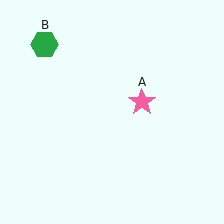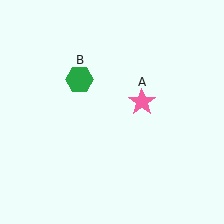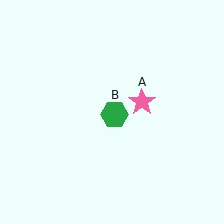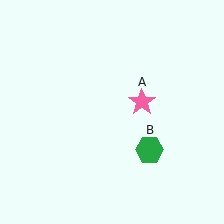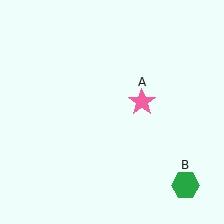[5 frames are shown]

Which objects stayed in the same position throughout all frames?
Pink star (object A) remained stationary.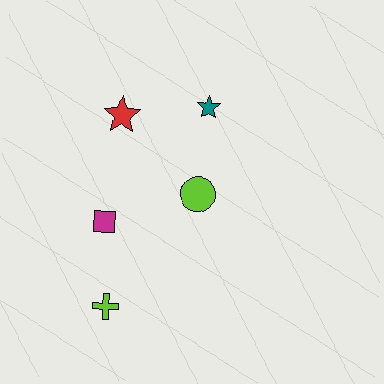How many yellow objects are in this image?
There are no yellow objects.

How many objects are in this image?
There are 5 objects.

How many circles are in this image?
There is 1 circle.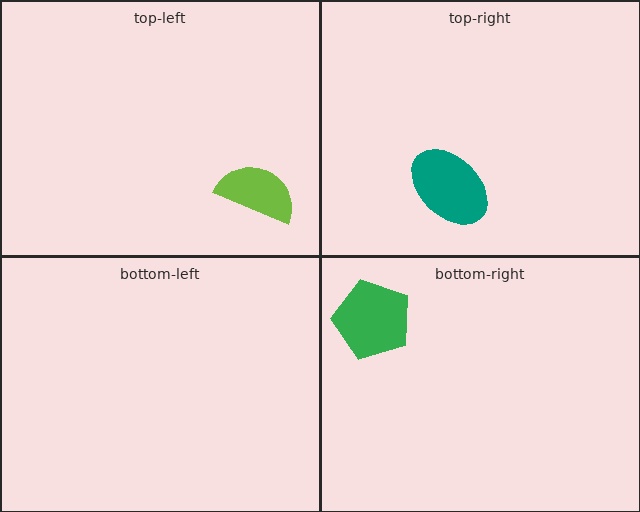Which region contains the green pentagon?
The bottom-right region.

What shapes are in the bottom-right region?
The green pentagon.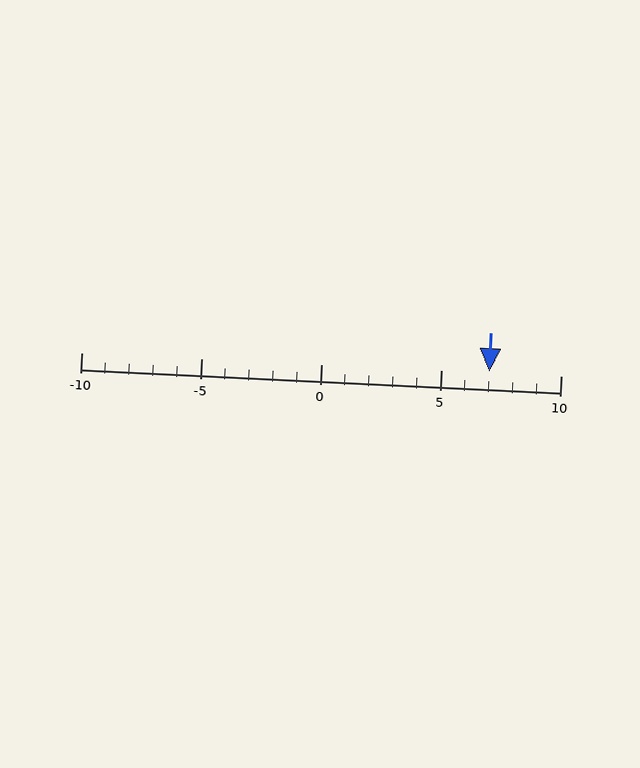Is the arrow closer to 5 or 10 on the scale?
The arrow is closer to 5.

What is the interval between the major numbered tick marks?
The major tick marks are spaced 5 units apart.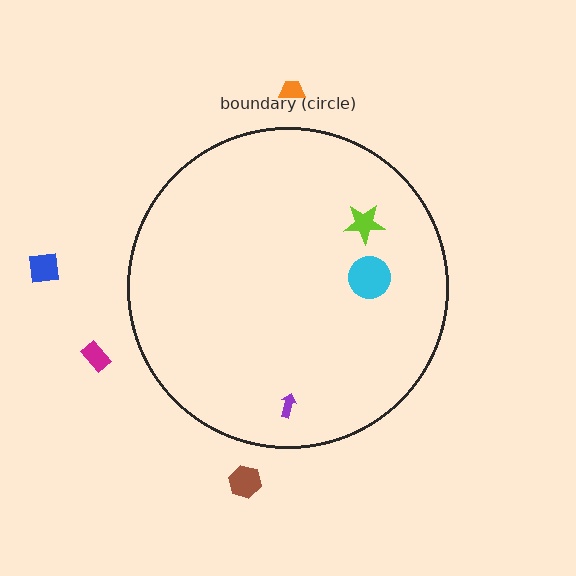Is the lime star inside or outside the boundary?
Inside.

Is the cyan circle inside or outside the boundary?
Inside.